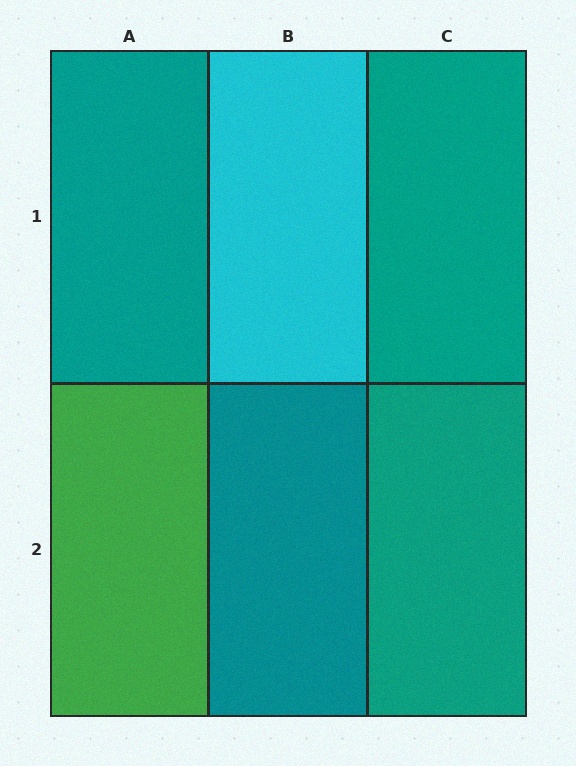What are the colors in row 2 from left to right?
Green, teal, teal.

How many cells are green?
1 cell is green.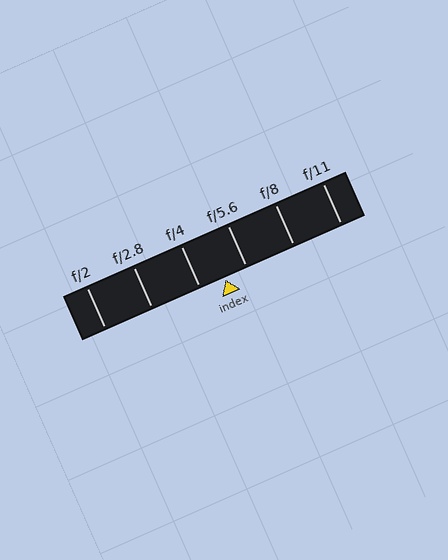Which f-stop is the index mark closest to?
The index mark is closest to f/5.6.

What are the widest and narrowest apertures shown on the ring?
The widest aperture shown is f/2 and the narrowest is f/11.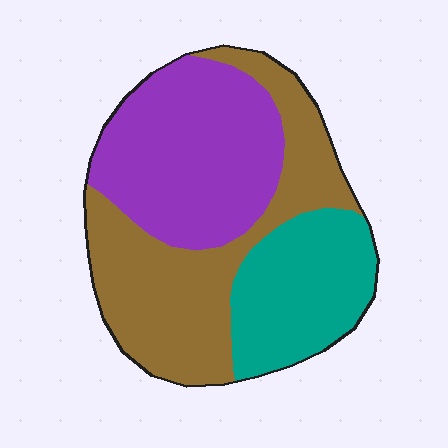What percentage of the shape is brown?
Brown takes up about two fifths (2/5) of the shape.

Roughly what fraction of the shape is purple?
Purple takes up about three eighths (3/8) of the shape.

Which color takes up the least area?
Teal, at roughly 25%.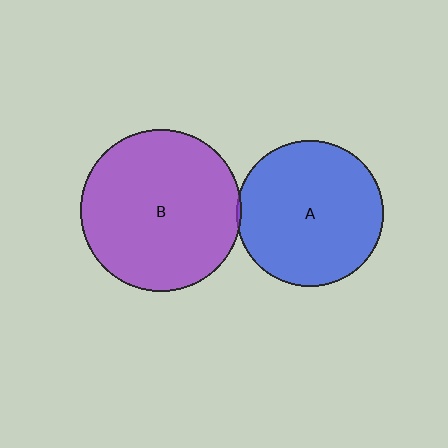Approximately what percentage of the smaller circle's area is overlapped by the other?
Approximately 5%.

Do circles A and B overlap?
Yes.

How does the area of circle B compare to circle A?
Approximately 1.2 times.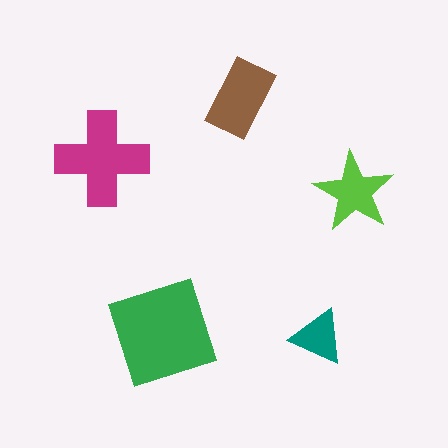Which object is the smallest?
The teal triangle.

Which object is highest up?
The brown rectangle is topmost.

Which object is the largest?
The green square.